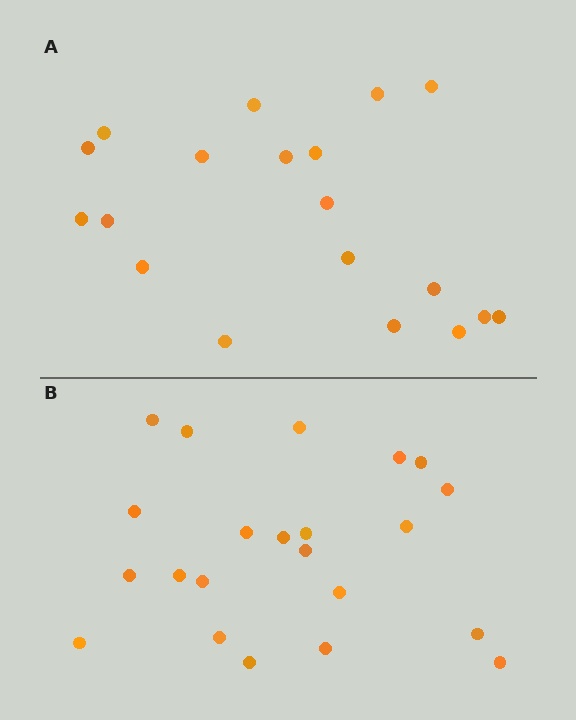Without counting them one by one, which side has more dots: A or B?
Region B (the bottom region) has more dots.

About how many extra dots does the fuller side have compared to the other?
Region B has just a few more — roughly 2 or 3 more dots than region A.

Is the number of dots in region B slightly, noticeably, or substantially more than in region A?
Region B has only slightly more — the two regions are fairly close. The ratio is roughly 1.2 to 1.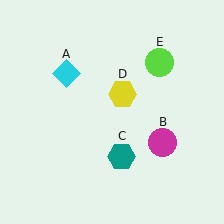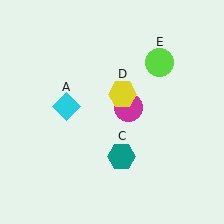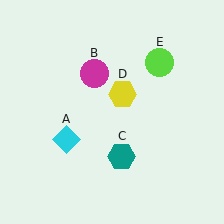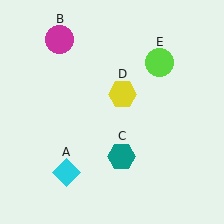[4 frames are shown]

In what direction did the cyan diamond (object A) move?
The cyan diamond (object A) moved down.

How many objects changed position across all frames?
2 objects changed position: cyan diamond (object A), magenta circle (object B).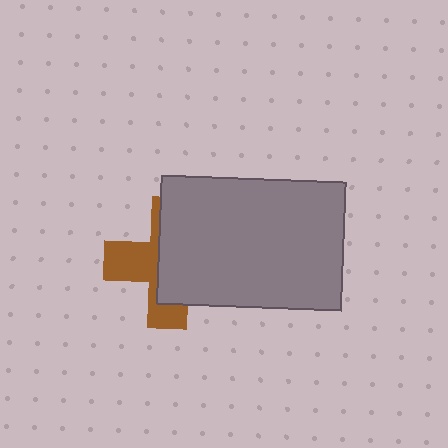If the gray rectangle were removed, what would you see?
You would see the complete brown cross.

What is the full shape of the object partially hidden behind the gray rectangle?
The partially hidden object is a brown cross.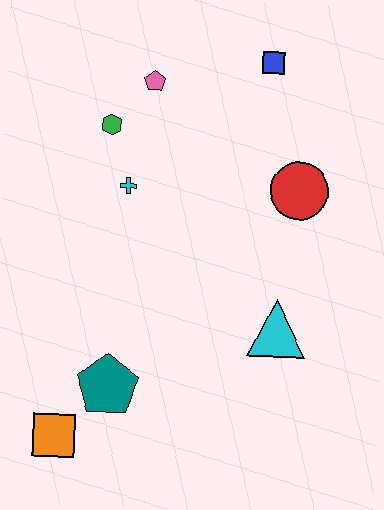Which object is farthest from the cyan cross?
The orange square is farthest from the cyan cross.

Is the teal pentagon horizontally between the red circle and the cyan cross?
No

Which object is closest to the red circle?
The blue square is closest to the red circle.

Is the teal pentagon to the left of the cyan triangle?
Yes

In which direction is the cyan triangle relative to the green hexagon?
The cyan triangle is below the green hexagon.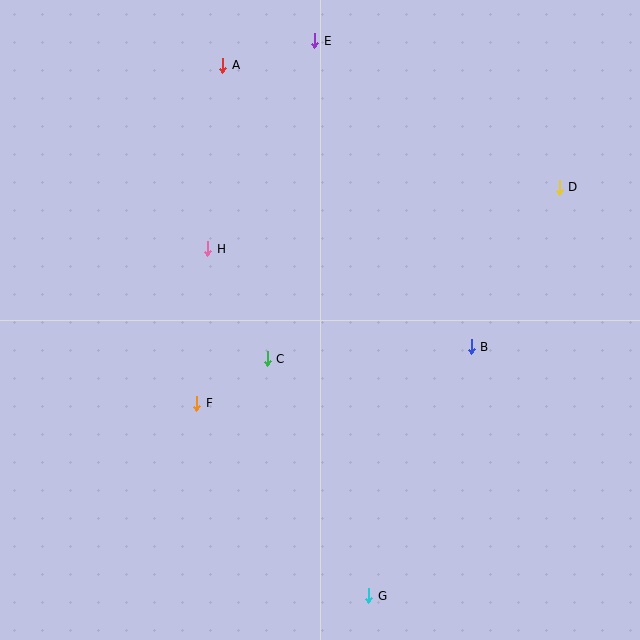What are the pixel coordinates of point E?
Point E is at (315, 41).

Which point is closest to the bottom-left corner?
Point F is closest to the bottom-left corner.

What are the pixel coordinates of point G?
Point G is at (369, 596).